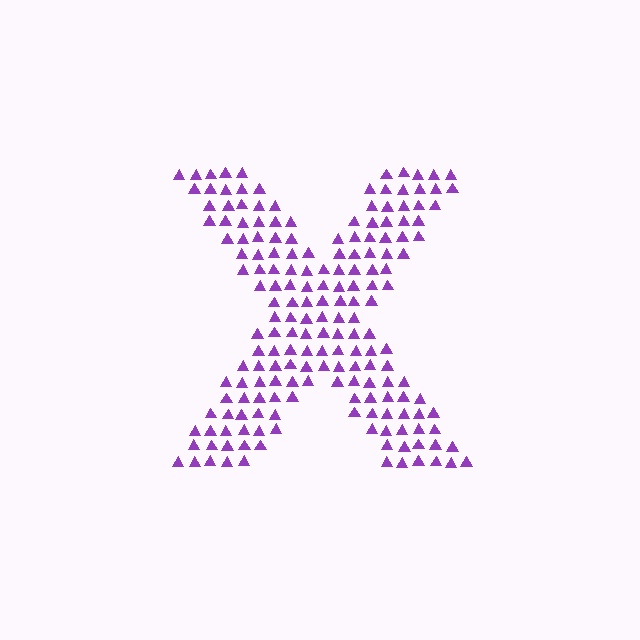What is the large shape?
The large shape is the letter X.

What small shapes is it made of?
It is made of small triangles.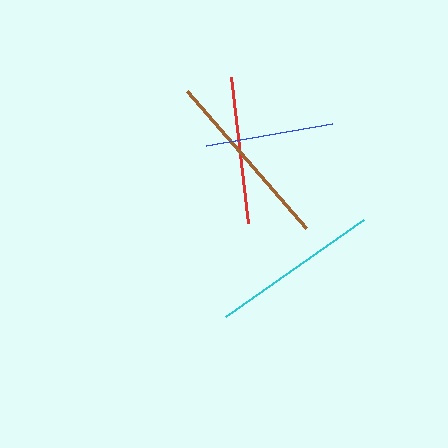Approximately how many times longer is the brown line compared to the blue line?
The brown line is approximately 1.4 times the length of the blue line.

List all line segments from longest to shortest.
From longest to shortest: brown, cyan, red, blue.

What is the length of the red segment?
The red segment is approximately 147 pixels long.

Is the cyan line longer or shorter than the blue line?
The cyan line is longer than the blue line.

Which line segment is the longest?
The brown line is the longest at approximately 181 pixels.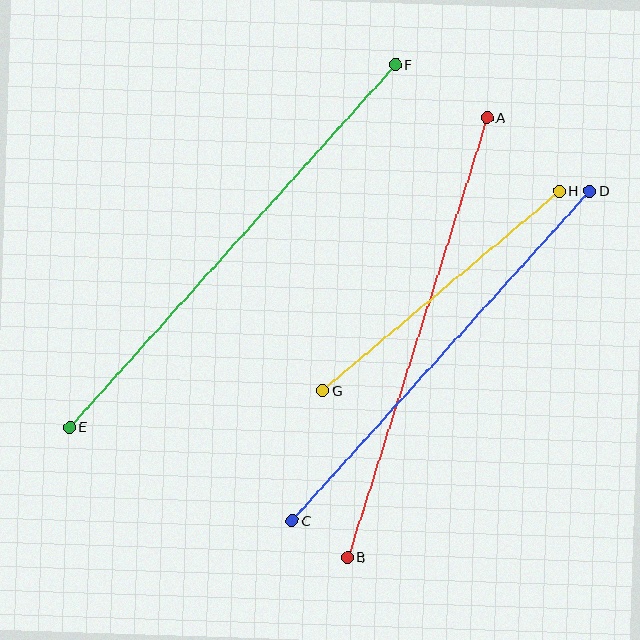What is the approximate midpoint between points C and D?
The midpoint is at approximately (441, 356) pixels.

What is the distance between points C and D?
The distance is approximately 444 pixels.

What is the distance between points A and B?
The distance is approximately 461 pixels.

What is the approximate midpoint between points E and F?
The midpoint is at approximately (233, 246) pixels.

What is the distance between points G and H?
The distance is approximately 310 pixels.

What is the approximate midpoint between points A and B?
The midpoint is at approximately (417, 337) pixels.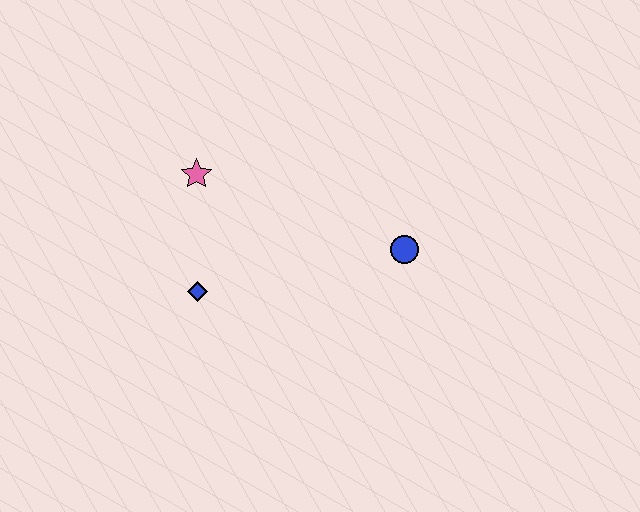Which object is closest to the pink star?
The blue diamond is closest to the pink star.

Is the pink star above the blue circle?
Yes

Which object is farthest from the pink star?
The blue circle is farthest from the pink star.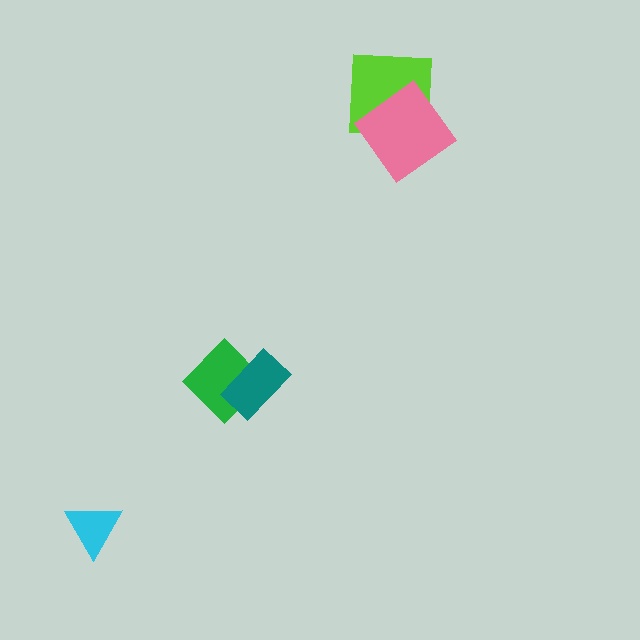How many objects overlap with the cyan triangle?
0 objects overlap with the cyan triangle.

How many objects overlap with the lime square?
1 object overlaps with the lime square.